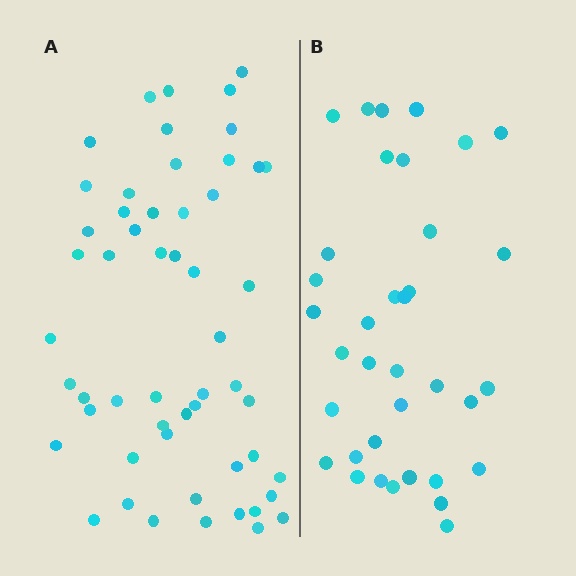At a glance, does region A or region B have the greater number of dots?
Region A (the left region) has more dots.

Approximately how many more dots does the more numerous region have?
Region A has approximately 20 more dots than region B.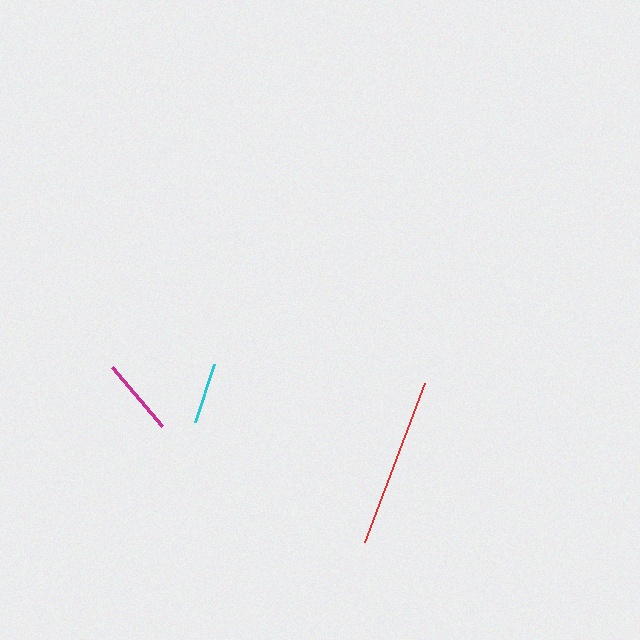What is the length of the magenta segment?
The magenta segment is approximately 77 pixels long.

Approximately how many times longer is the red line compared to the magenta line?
The red line is approximately 2.2 times the length of the magenta line.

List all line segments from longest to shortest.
From longest to shortest: red, magenta, cyan.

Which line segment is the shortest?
The cyan line is the shortest at approximately 61 pixels.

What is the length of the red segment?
The red segment is approximately 170 pixels long.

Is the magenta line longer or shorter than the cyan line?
The magenta line is longer than the cyan line.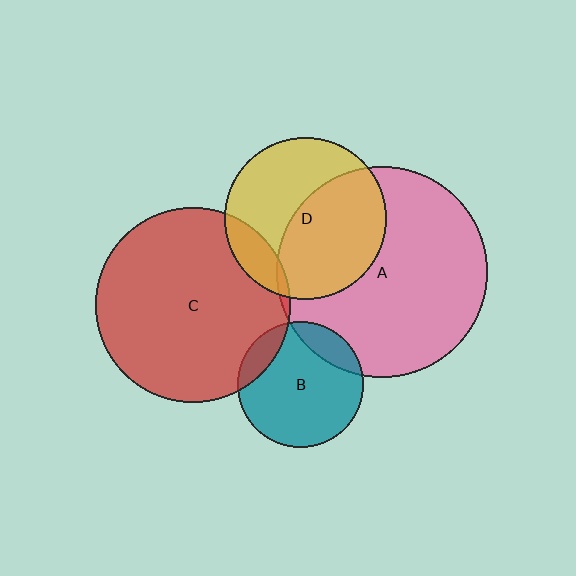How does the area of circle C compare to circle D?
Approximately 1.4 times.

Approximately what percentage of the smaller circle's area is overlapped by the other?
Approximately 15%.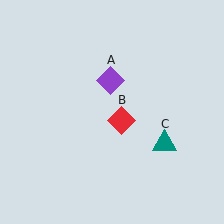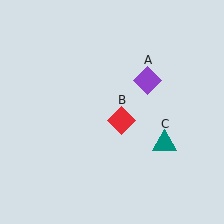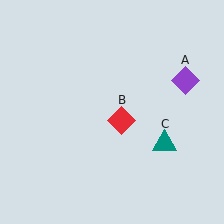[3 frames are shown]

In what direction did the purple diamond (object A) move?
The purple diamond (object A) moved right.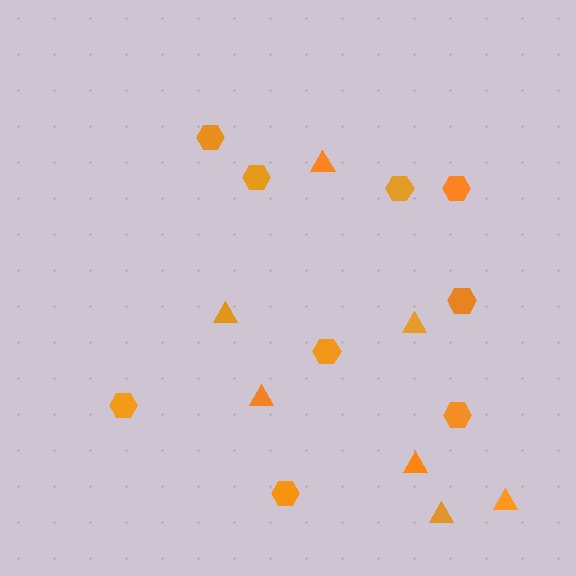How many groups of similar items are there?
There are 2 groups: one group of hexagons (9) and one group of triangles (7).